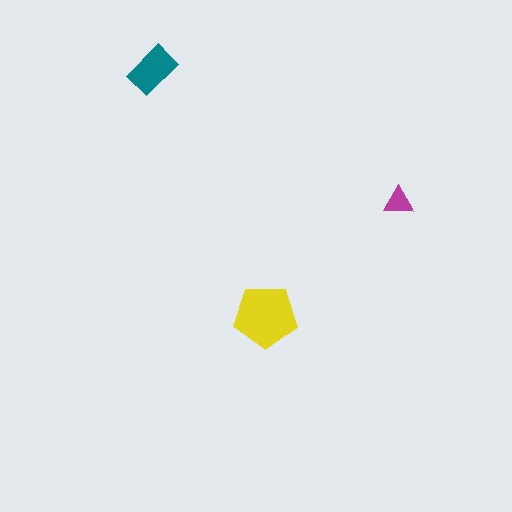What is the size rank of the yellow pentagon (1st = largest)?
1st.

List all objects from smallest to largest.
The magenta triangle, the teal rectangle, the yellow pentagon.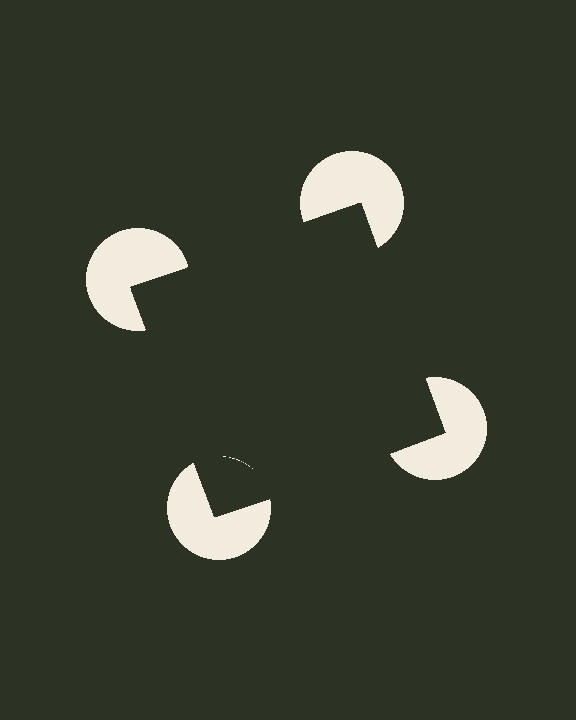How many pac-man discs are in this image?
There are 4 — one at each vertex of the illusory square.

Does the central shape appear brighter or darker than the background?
It typically appears slightly darker than the background, even though no actual brightness change is drawn.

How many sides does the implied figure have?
4 sides.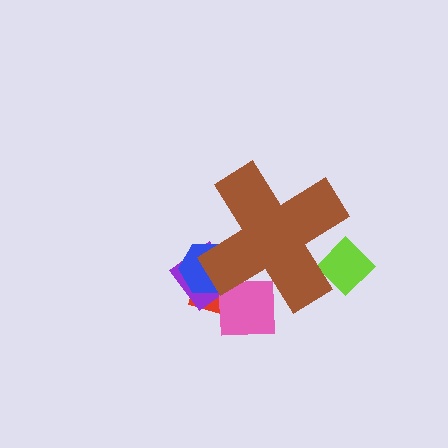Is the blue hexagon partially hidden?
Yes, the blue hexagon is partially hidden behind the brown cross.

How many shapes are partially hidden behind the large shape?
5 shapes are partially hidden.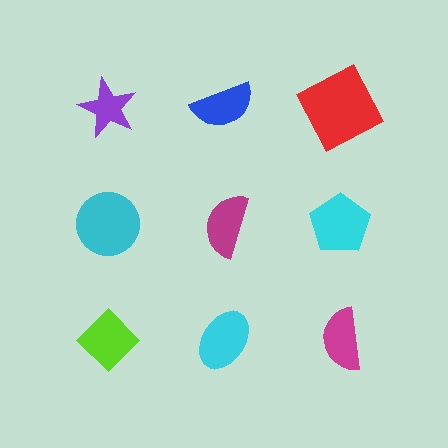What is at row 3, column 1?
A lime diamond.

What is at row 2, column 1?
A cyan circle.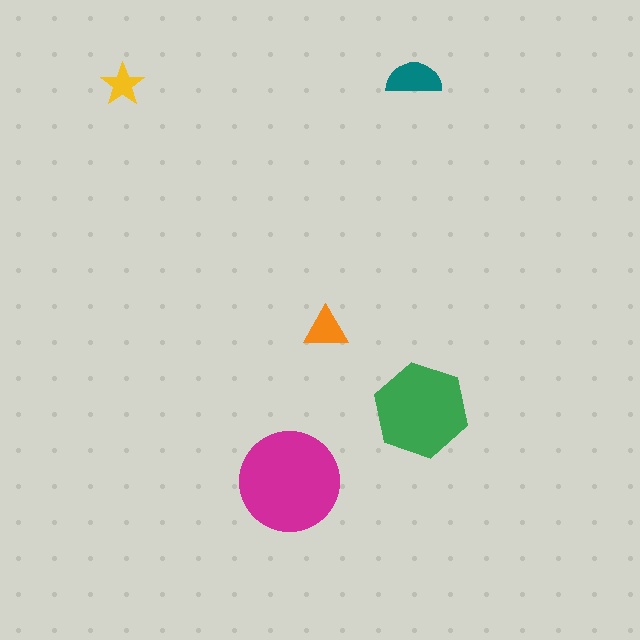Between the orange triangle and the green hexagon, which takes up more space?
The green hexagon.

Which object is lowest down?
The magenta circle is bottommost.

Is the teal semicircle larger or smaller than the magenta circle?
Smaller.